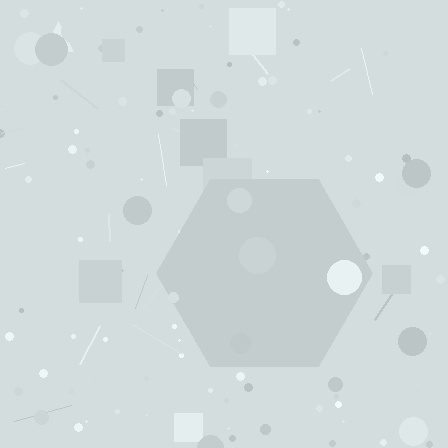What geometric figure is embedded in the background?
A hexagon is embedded in the background.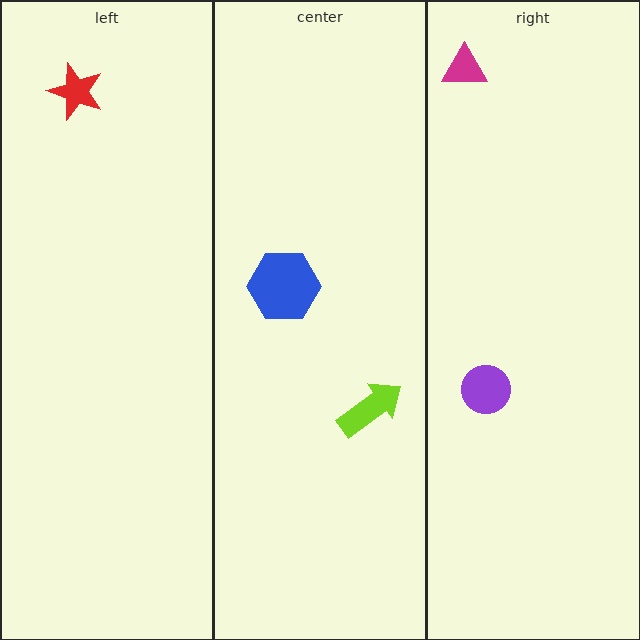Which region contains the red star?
The left region.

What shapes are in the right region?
The purple circle, the magenta triangle.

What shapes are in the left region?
The red star.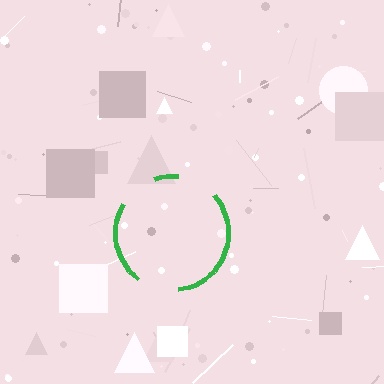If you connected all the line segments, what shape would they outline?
They would outline a circle.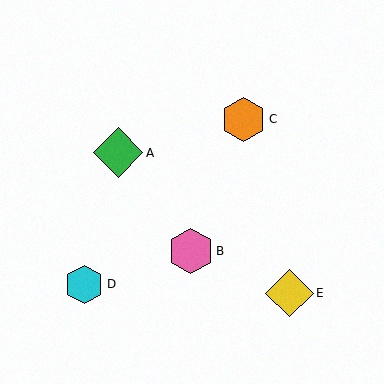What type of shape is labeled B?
Shape B is a pink hexagon.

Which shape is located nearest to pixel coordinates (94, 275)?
The cyan hexagon (labeled D) at (84, 284) is nearest to that location.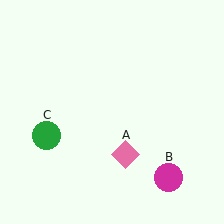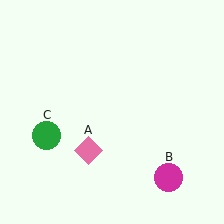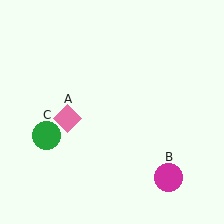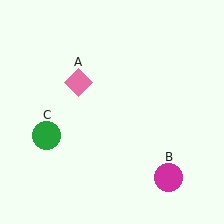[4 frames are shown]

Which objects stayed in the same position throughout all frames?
Magenta circle (object B) and green circle (object C) remained stationary.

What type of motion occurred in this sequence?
The pink diamond (object A) rotated clockwise around the center of the scene.